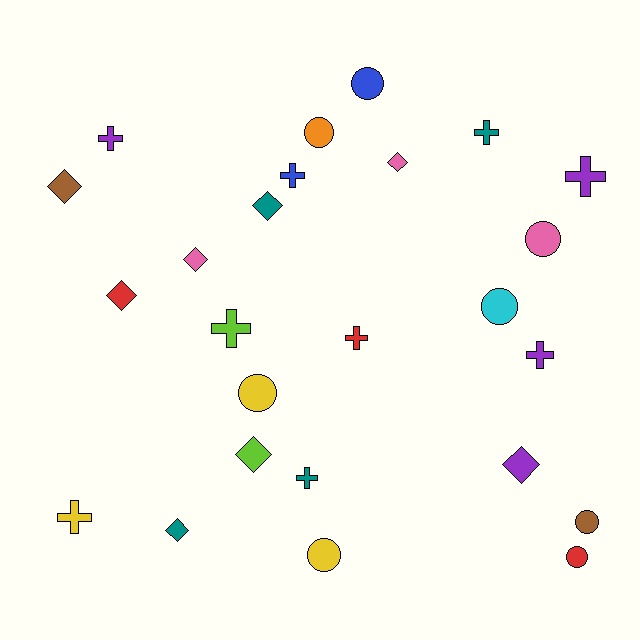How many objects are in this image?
There are 25 objects.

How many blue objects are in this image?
There are 2 blue objects.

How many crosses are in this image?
There are 9 crosses.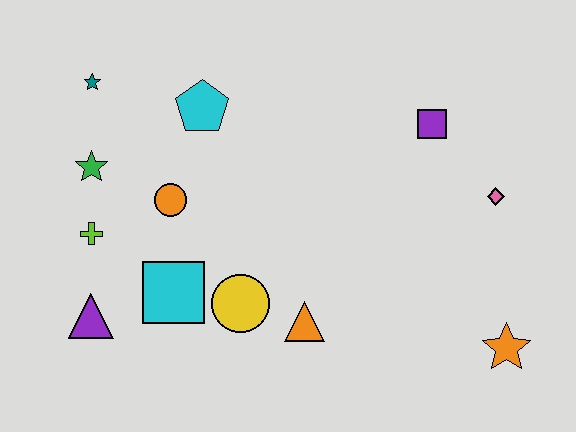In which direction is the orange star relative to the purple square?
The orange star is below the purple square.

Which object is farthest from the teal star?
The orange star is farthest from the teal star.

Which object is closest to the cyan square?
The yellow circle is closest to the cyan square.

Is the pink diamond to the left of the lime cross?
No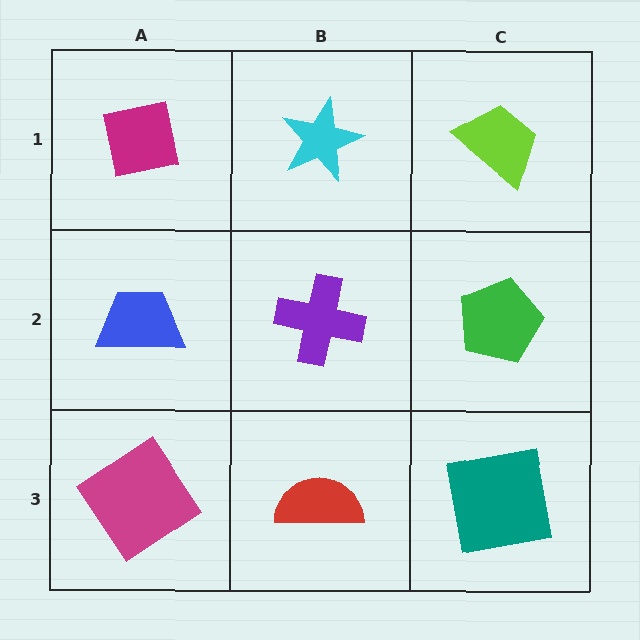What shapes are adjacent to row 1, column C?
A green pentagon (row 2, column C), a cyan star (row 1, column B).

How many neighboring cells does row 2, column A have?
3.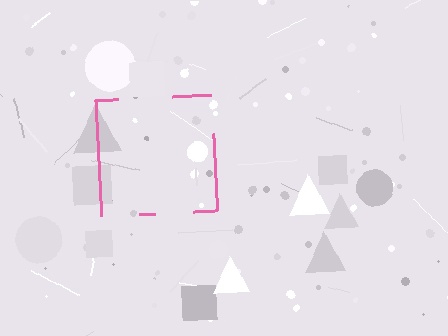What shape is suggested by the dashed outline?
The dashed outline suggests a square.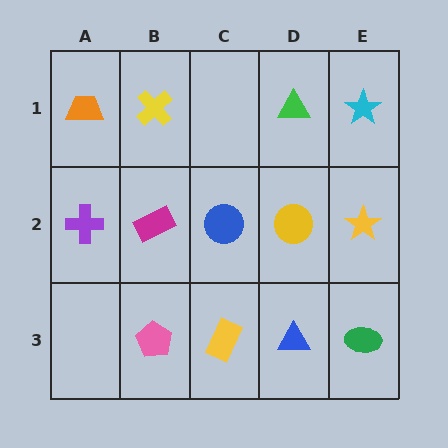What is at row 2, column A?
A purple cross.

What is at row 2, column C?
A blue circle.